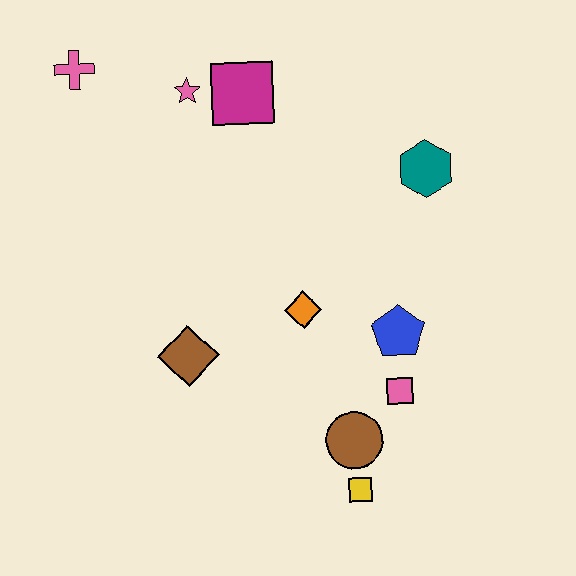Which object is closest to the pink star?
The magenta square is closest to the pink star.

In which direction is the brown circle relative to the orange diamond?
The brown circle is below the orange diamond.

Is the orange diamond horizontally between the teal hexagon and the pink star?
Yes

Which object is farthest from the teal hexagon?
The pink cross is farthest from the teal hexagon.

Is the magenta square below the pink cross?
Yes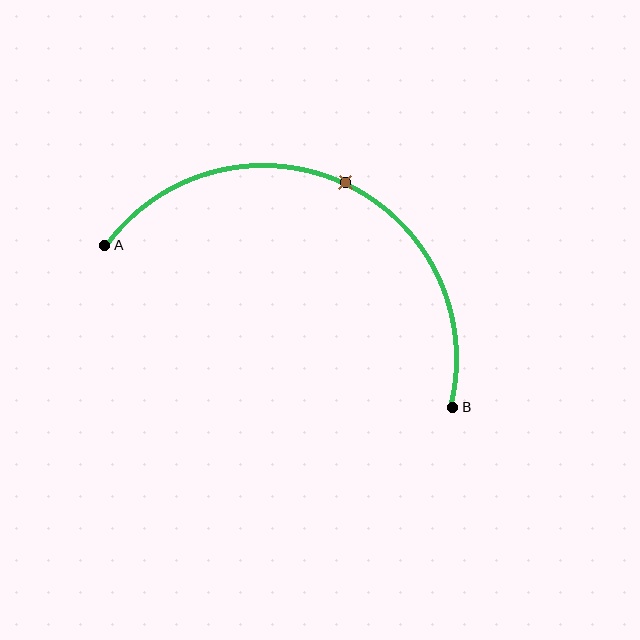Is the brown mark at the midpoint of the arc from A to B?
Yes. The brown mark lies on the arc at equal arc-length from both A and B — it is the arc midpoint.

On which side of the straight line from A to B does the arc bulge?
The arc bulges above the straight line connecting A and B.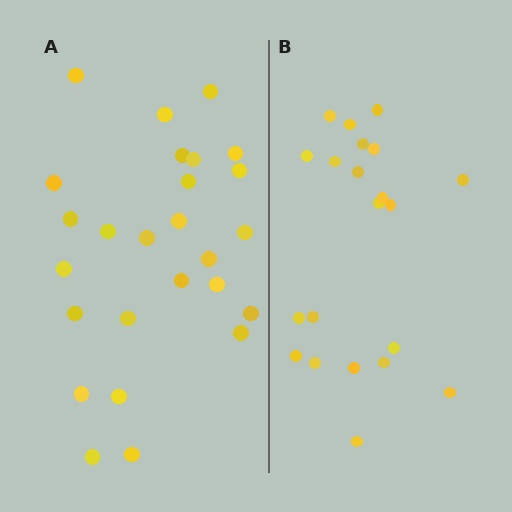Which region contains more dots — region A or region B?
Region A (the left region) has more dots.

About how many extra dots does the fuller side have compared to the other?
Region A has about 5 more dots than region B.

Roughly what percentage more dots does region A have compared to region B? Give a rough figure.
About 25% more.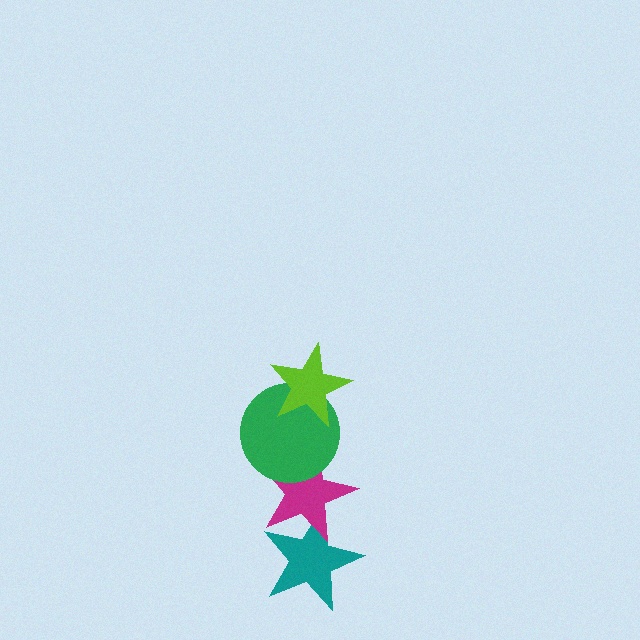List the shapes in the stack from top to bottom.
From top to bottom: the lime star, the green circle, the magenta star, the teal star.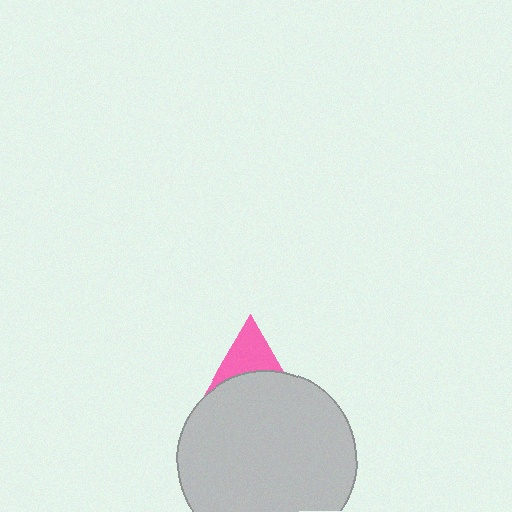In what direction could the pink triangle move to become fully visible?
The pink triangle could move up. That would shift it out from behind the light gray circle entirely.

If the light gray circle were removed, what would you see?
You would see the complete pink triangle.